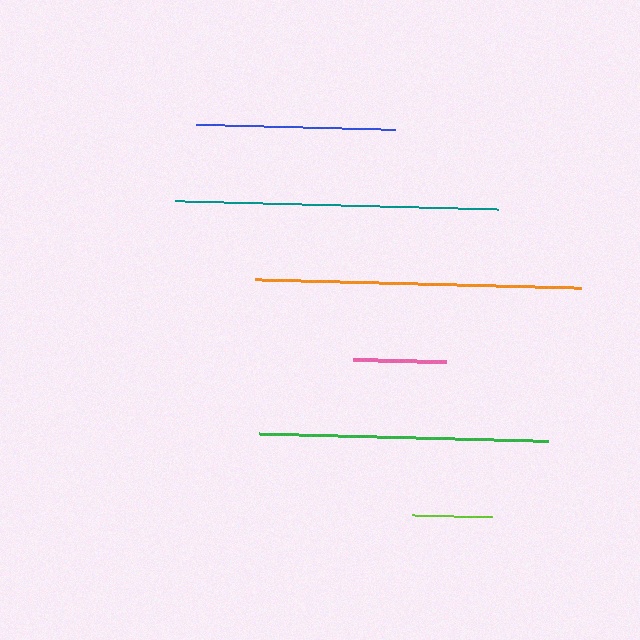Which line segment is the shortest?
The lime line is the shortest at approximately 80 pixels.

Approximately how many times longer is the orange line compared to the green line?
The orange line is approximately 1.1 times the length of the green line.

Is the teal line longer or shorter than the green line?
The teal line is longer than the green line.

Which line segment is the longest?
The orange line is the longest at approximately 326 pixels.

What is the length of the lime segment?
The lime segment is approximately 80 pixels long.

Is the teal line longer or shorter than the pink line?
The teal line is longer than the pink line.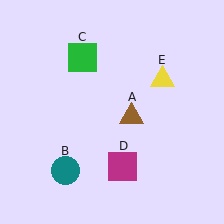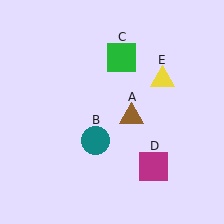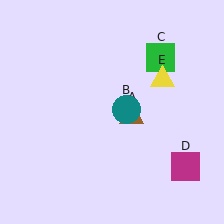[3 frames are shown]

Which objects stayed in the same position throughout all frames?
Brown triangle (object A) and yellow triangle (object E) remained stationary.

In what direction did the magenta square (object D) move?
The magenta square (object D) moved right.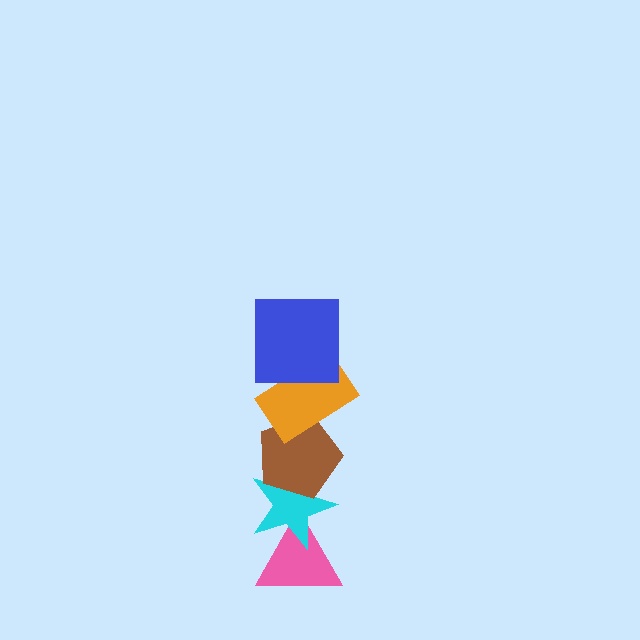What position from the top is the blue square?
The blue square is 1st from the top.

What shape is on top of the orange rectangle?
The blue square is on top of the orange rectangle.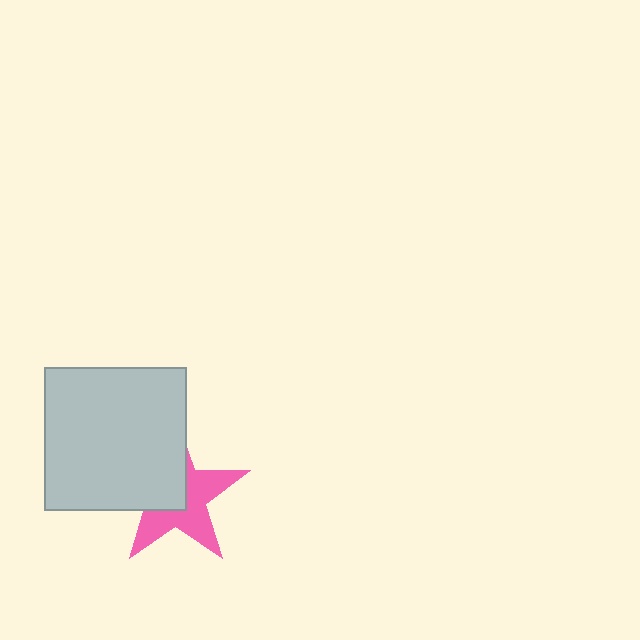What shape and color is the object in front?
The object in front is a light gray square.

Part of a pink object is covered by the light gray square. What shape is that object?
It is a star.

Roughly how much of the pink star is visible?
About half of it is visible (roughly 53%).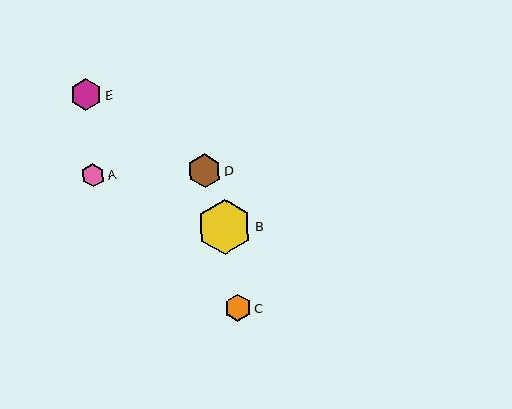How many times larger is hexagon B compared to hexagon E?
Hexagon B is approximately 1.7 times the size of hexagon E.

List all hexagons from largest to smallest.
From largest to smallest: B, D, E, C, A.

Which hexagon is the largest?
Hexagon B is the largest with a size of approximately 55 pixels.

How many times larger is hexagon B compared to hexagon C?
Hexagon B is approximately 2.0 times the size of hexagon C.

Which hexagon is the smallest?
Hexagon A is the smallest with a size of approximately 23 pixels.